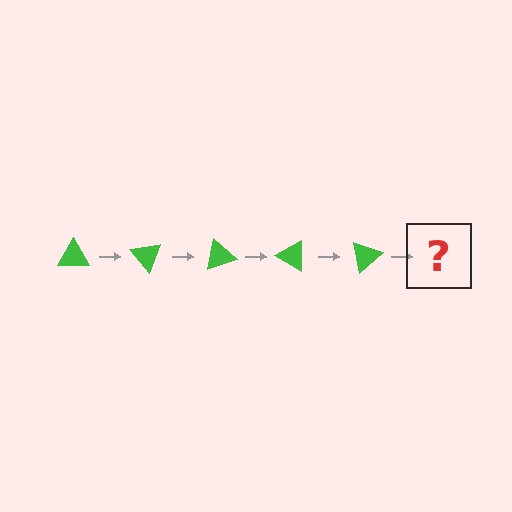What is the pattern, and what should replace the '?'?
The pattern is that the triangle rotates 50 degrees each step. The '?' should be a green triangle rotated 250 degrees.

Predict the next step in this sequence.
The next step is a green triangle rotated 250 degrees.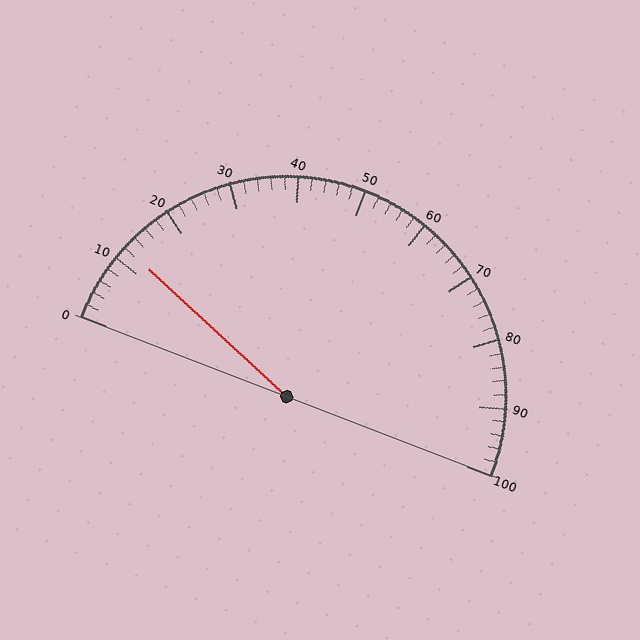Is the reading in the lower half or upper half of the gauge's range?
The reading is in the lower half of the range (0 to 100).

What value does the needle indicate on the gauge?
The needle indicates approximately 12.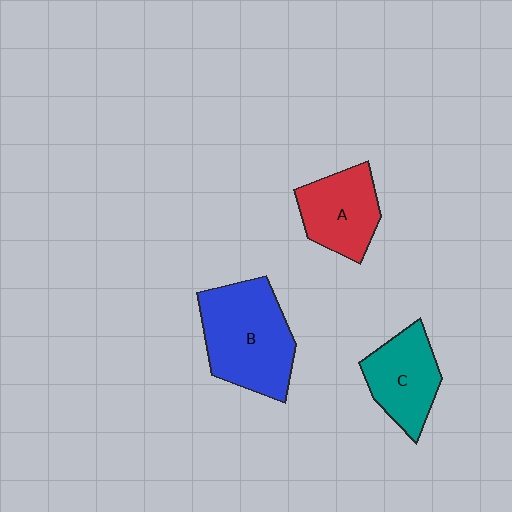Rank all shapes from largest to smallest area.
From largest to smallest: B (blue), A (red), C (teal).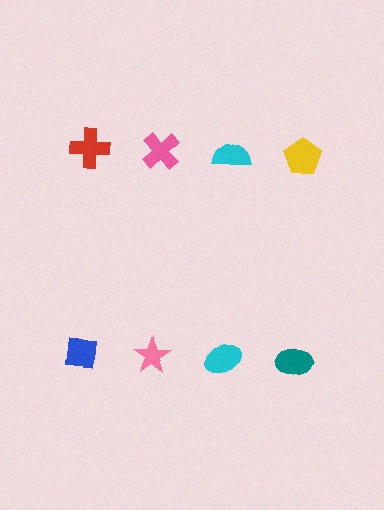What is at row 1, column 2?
A pink cross.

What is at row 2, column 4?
A teal ellipse.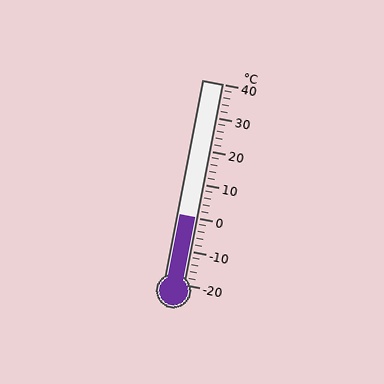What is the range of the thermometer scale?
The thermometer scale ranges from -20°C to 40°C.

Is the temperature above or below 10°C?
The temperature is below 10°C.